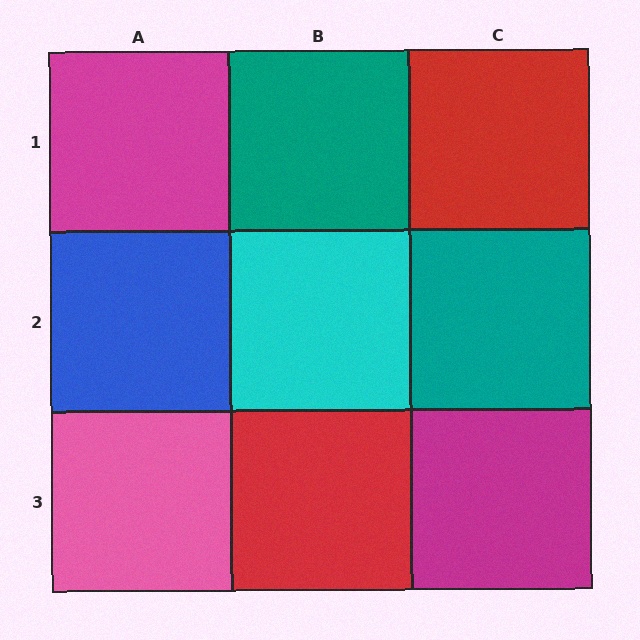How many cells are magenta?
2 cells are magenta.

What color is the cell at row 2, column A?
Blue.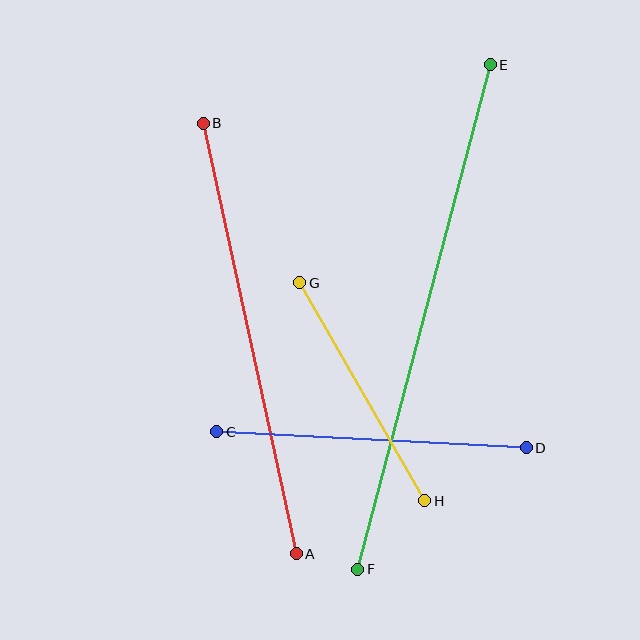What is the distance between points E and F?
The distance is approximately 522 pixels.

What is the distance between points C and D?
The distance is approximately 310 pixels.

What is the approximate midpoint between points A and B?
The midpoint is at approximately (250, 338) pixels.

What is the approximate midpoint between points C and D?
The midpoint is at approximately (372, 440) pixels.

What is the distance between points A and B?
The distance is approximately 440 pixels.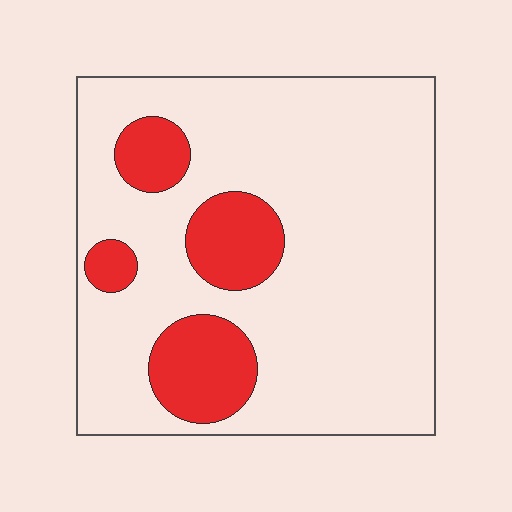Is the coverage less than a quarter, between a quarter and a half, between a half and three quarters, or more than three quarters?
Less than a quarter.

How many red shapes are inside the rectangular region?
4.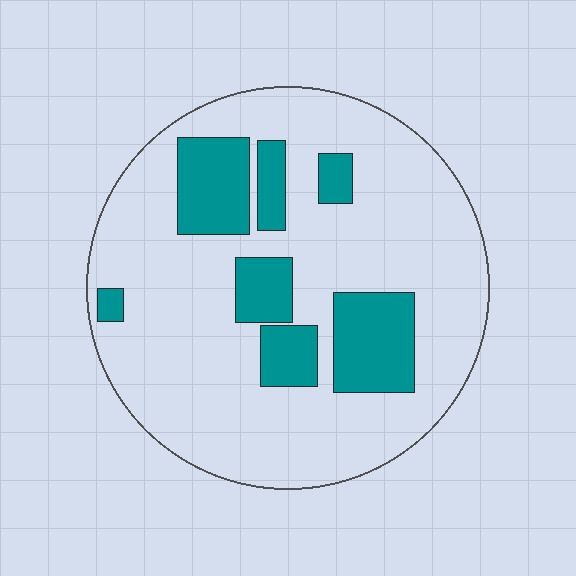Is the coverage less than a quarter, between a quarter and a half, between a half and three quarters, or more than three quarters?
Less than a quarter.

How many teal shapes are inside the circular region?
7.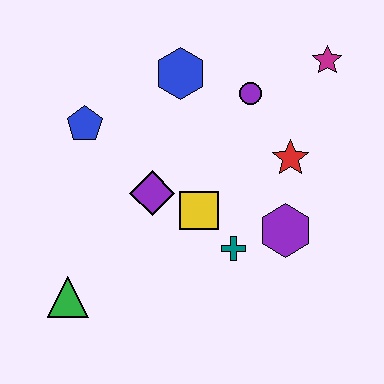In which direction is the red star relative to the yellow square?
The red star is to the right of the yellow square.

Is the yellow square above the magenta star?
No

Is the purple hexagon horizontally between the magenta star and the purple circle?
Yes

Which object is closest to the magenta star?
The purple circle is closest to the magenta star.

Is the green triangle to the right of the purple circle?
No